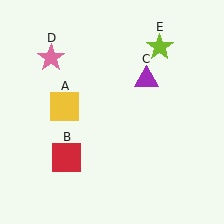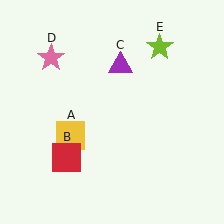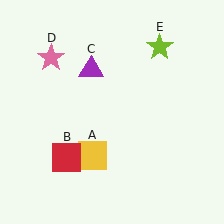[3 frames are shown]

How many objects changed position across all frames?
2 objects changed position: yellow square (object A), purple triangle (object C).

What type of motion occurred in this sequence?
The yellow square (object A), purple triangle (object C) rotated counterclockwise around the center of the scene.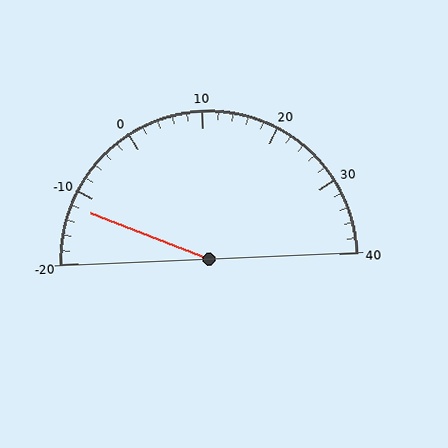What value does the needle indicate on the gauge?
The needle indicates approximately -12.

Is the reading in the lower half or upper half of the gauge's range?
The reading is in the lower half of the range (-20 to 40).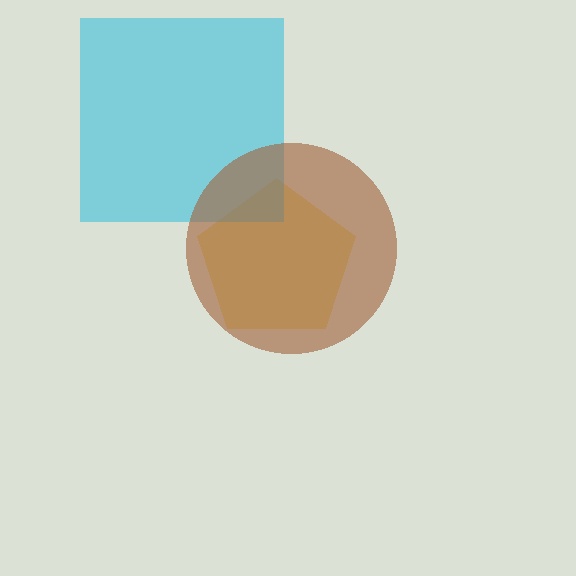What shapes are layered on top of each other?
The layered shapes are: a yellow pentagon, a cyan square, a brown circle.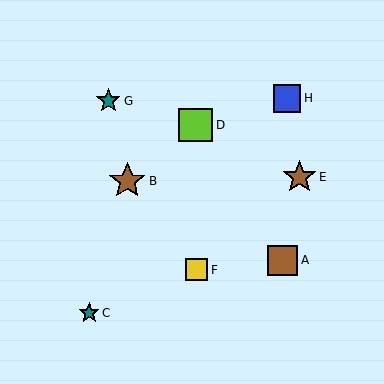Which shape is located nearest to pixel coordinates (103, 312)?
The teal star (labeled C) at (89, 313) is nearest to that location.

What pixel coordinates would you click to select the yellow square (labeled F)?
Click at (197, 270) to select the yellow square F.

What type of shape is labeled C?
Shape C is a teal star.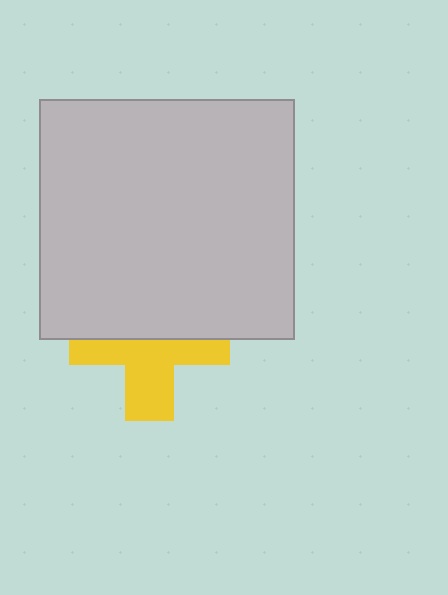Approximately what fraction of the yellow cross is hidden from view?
Roughly 49% of the yellow cross is hidden behind the light gray rectangle.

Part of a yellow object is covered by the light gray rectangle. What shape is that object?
It is a cross.